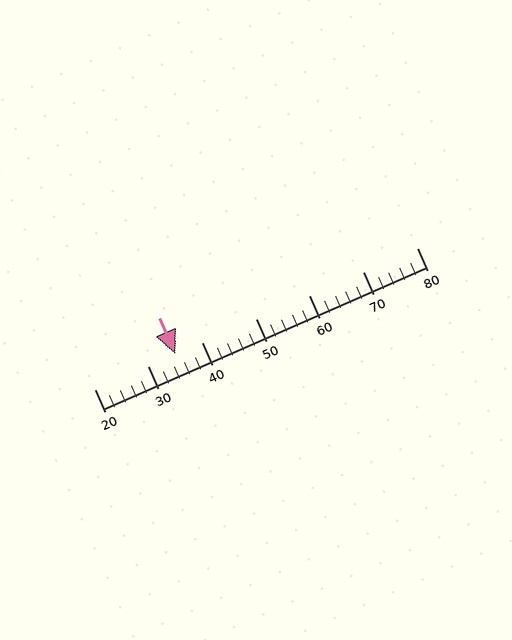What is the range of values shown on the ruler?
The ruler shows values from 20 to 80.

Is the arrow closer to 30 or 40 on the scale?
The arrow is closer to 40.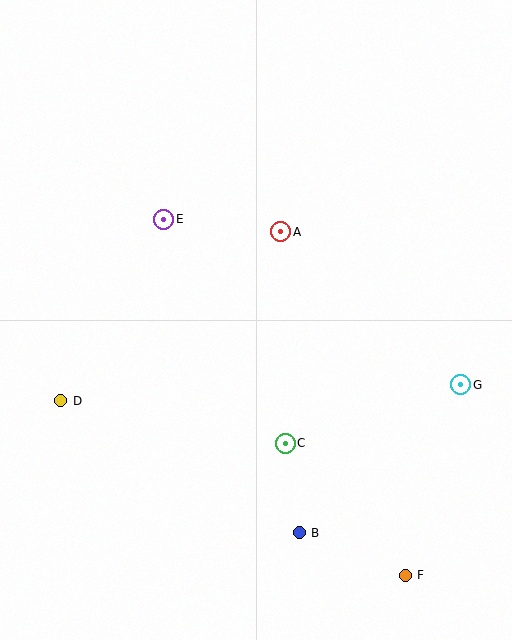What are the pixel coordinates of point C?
Point C is at (285, 443).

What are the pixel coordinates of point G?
Point G is at (461, 385).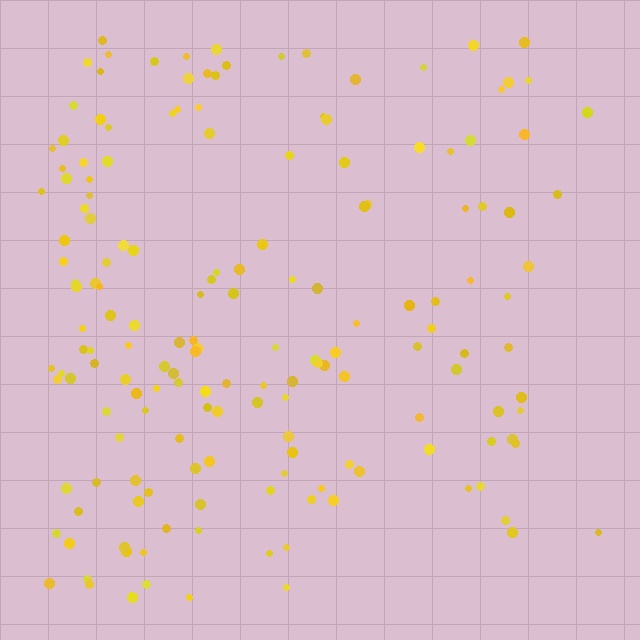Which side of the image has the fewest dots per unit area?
The right.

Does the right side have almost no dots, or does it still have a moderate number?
Still a moderate number, just noticeably fewer than the left.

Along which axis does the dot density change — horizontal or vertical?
Horizontal.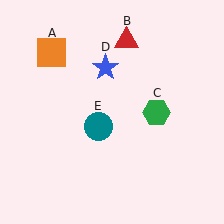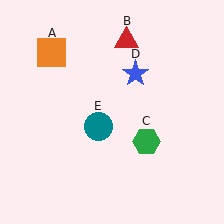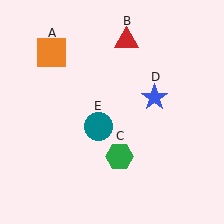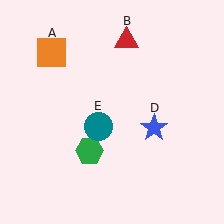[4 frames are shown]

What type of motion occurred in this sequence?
The green hexagon (object C), blue star (object D) rotated clockwise around the center of the scene.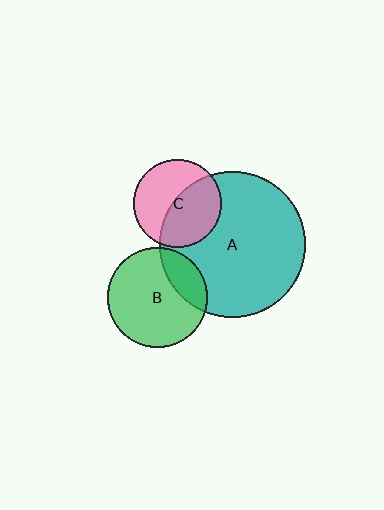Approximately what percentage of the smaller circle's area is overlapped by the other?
Approximately 20%.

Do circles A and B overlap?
Yes.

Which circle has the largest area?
Circle A (teal).